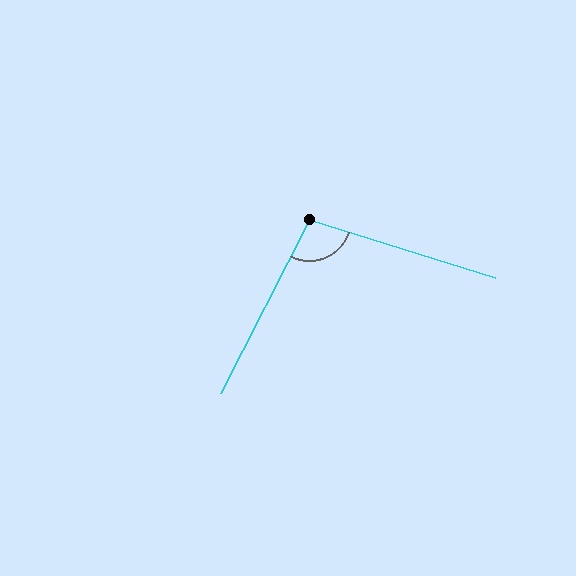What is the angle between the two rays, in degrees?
Approximately 100 degrees.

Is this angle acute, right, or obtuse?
It is obtuse.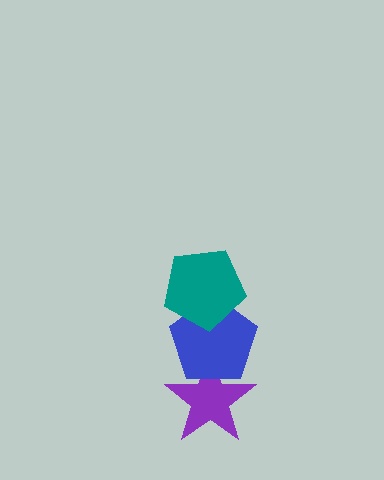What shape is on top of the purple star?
The blue pentagon is on top of the purple star.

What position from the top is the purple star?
The purple star is 3rd from the top.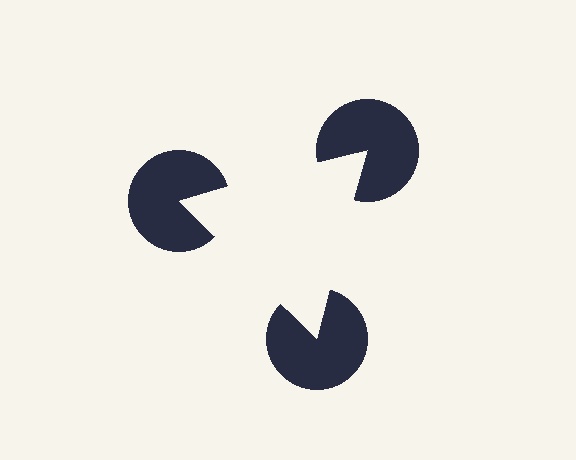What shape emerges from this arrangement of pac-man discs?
An illusory triangle — its edges are inferred from the aligned wedge cuts in the pac-man discs, not physically drawn.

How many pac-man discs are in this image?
There are 3 — one at each vertex of the illusory triangle.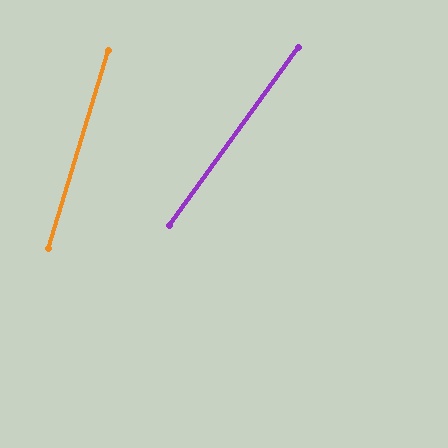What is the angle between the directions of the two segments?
Approximately 19 degrees.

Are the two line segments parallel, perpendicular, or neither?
Neither parallel nor perpendicular — they differ by about 19°.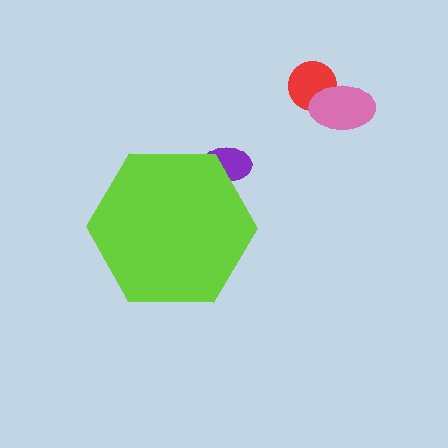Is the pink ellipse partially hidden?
No, the pink ellipse is fully visible.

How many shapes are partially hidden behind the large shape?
1 shape is partially hidden.